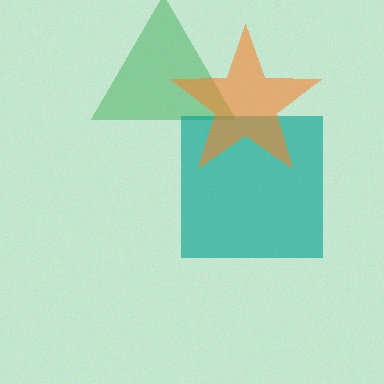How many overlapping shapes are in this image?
There are 3 overlapping shapes in the image.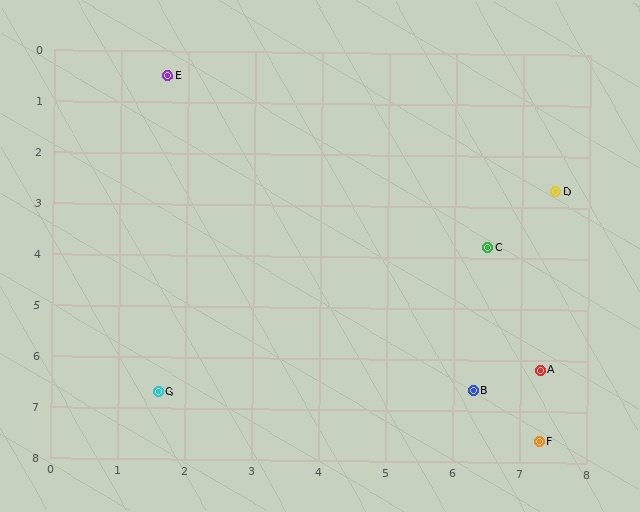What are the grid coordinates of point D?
Point D is at approximately (7.5, 2.7).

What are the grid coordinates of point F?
Point F is at approximately (7.3, 7.6).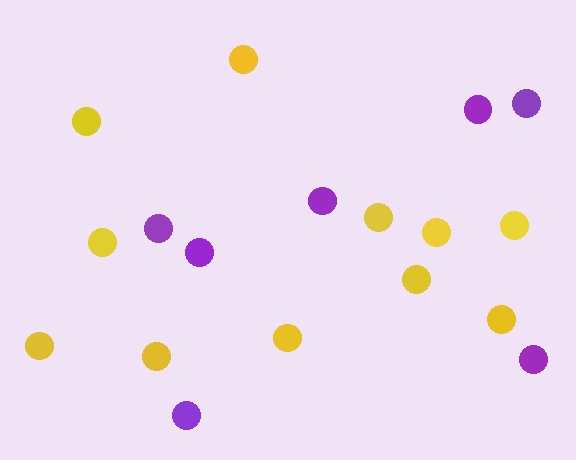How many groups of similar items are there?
There are 2 groups: one group of yellow circles (11) and one group of purple circles (7).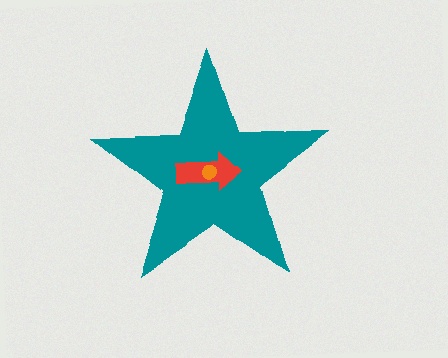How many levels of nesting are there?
3.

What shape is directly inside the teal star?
The red arrow.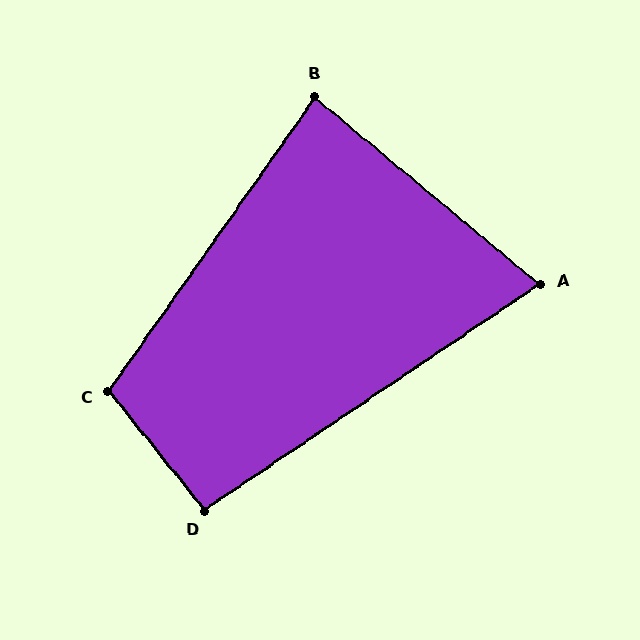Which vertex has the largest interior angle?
C, at approximately 106 degrees.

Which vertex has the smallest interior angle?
A, at approximately 74 degrees.